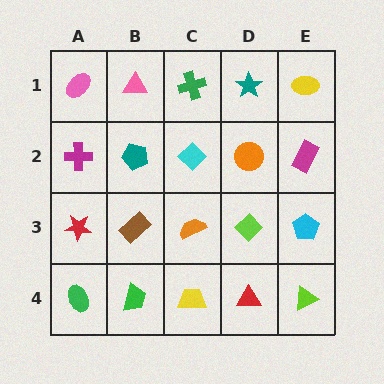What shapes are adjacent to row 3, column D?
An orange circle (row 2, column D), a red triangle (row 4, column D), an orange semicircle (row 3, column C), a cyan pentagon (row 3, column E).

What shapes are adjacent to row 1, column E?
A magenta rectangle (row 2, column E), a teal star (row 1, column D).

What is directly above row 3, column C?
A cyan diamond.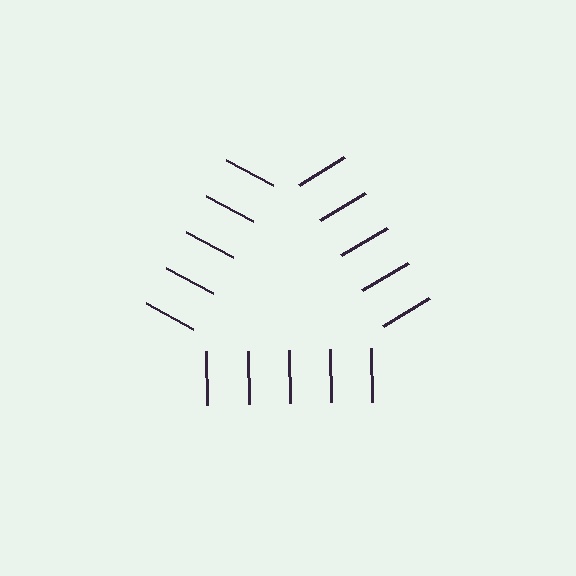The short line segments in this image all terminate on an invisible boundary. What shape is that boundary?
An illusory triangle — the line segments terminate on its edges but no continuous stroke is drawn.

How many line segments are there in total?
15 — 5 along each of the 3 edges.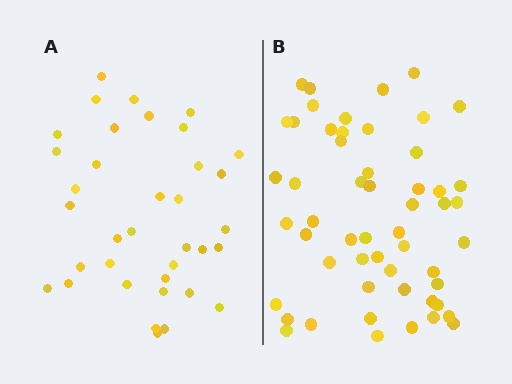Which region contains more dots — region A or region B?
Region B (the right region) has more dots.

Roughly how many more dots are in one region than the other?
Region B has approximately 20 more dots than region A.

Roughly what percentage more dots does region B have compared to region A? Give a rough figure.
About 50% more.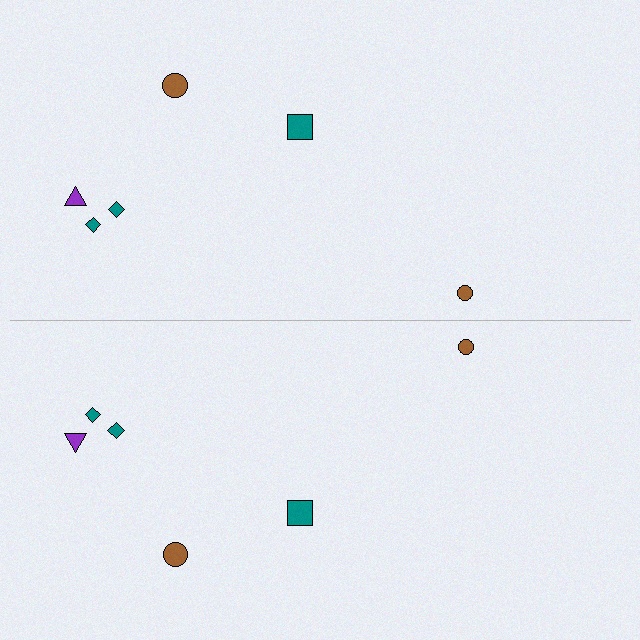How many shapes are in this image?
There are 12 shapes in this image.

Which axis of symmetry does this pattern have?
The pattern has a horizontal axis of symmetry running through the center of the image.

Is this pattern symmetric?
Yes, this pattern has bilateral (reflection) symmetry.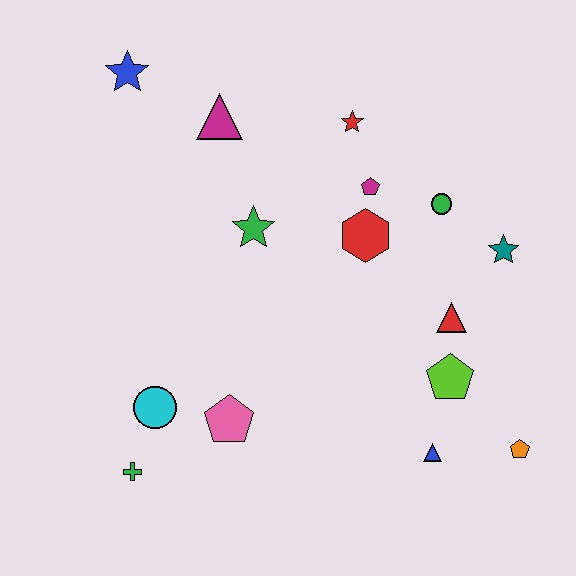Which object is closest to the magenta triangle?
The blue star is closest to the magenta triangle.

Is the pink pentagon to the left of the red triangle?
Yes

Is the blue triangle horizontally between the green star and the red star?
No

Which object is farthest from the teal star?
The green cross is farthest from the teal star.